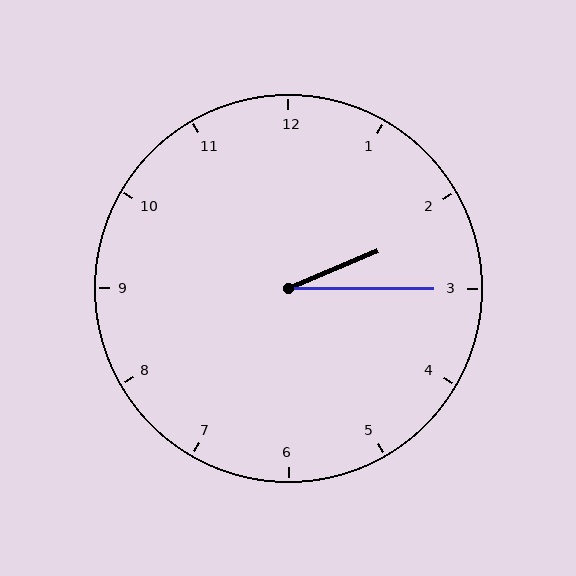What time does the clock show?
2:15.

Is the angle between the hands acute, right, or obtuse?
It is acute.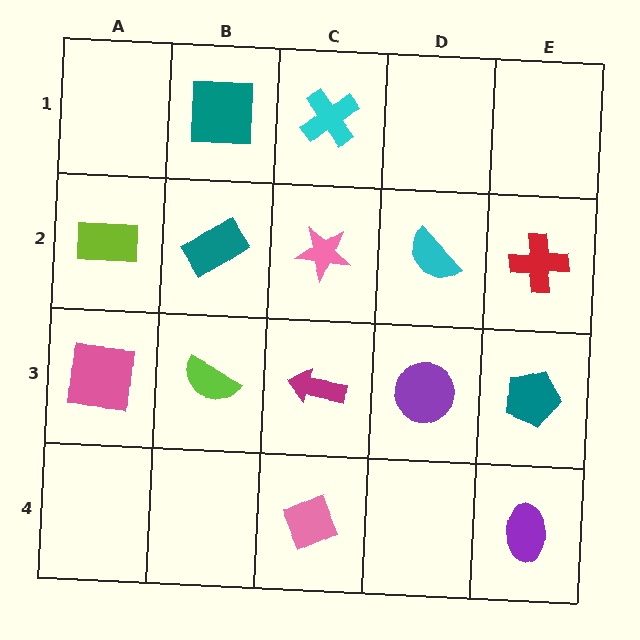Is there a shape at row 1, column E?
No, that cell is empty.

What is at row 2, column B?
A teal rectangle.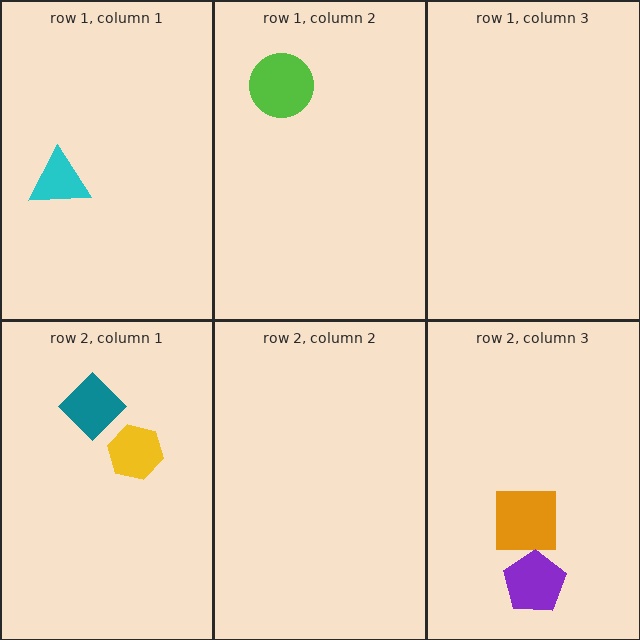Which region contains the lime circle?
The row 1, column 2 region.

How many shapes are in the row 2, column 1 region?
2.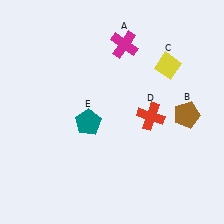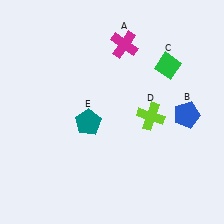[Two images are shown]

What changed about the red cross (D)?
In Image 1, D is red. In Image 2, it changed to lime.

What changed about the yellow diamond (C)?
In Image 1, C is yellow. In Image 2, it changed to green.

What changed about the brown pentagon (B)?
In Image 1, B is brown. In Image 2, it changed to blue.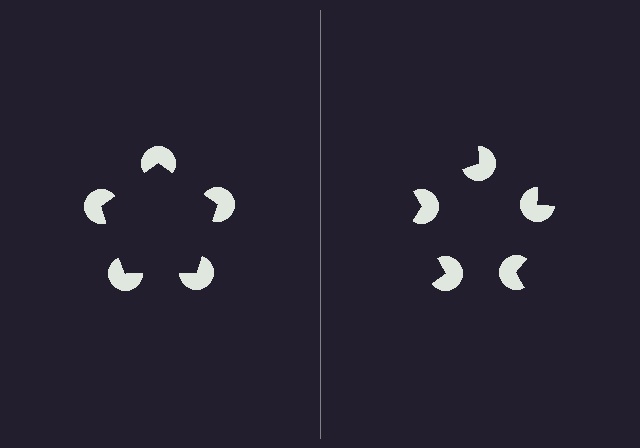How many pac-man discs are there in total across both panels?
10 — 5 on each side.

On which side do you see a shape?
An illusory pentagon appears on the left side. On the right side the wedge cuts are rotated, so no coherent shape forms.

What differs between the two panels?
The pac-man discs are positioned identically on both sides; only the wedge orientations differ. On the left they align to a pentagon; on the right they are misaligned.